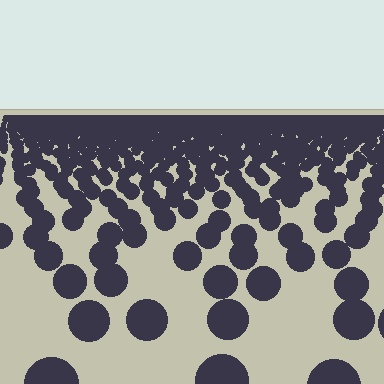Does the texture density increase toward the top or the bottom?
Density increases toward the top.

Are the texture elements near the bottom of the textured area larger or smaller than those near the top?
Larger. Near the bottom, elements are closer to the viewer and appear at a bigger on-screen size.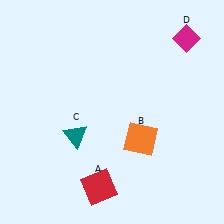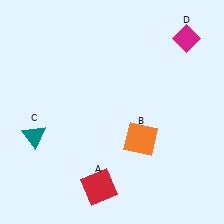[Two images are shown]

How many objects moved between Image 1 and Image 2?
1 object moved between the two images.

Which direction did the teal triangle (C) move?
The teal triangle (C) moved left.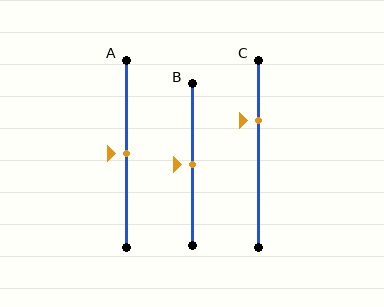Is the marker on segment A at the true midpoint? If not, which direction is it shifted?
Yes, the marker on segment A is at the true midpoint.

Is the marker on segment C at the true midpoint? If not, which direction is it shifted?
No, the marker on segment C is shifted upward by about 17% of the segment length.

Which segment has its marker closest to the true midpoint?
Segment A has its marker closest to the true midpoint.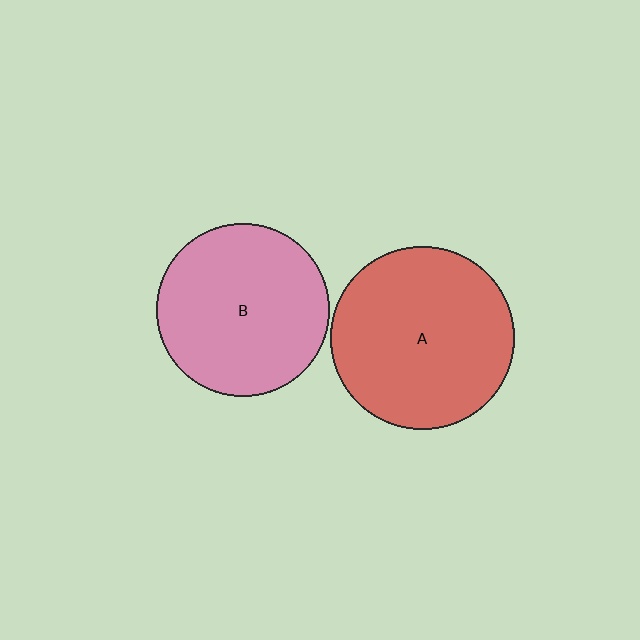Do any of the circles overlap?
No, none of the circles overlap.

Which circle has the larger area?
Circle A (red).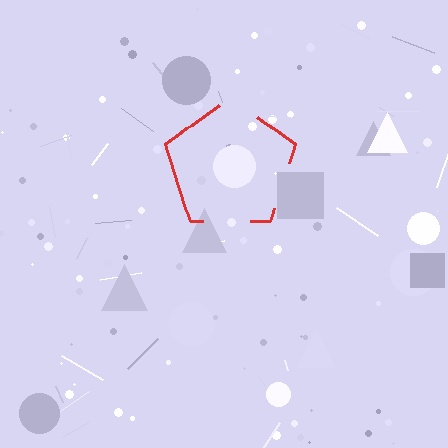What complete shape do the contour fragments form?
The contour fragments form a pentagon.